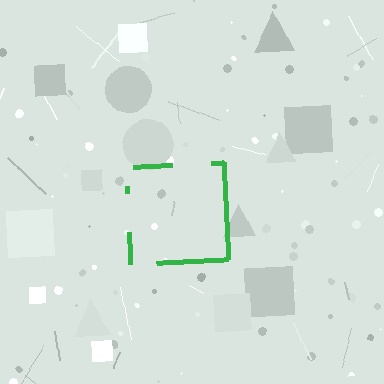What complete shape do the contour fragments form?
The contour fragments form a square.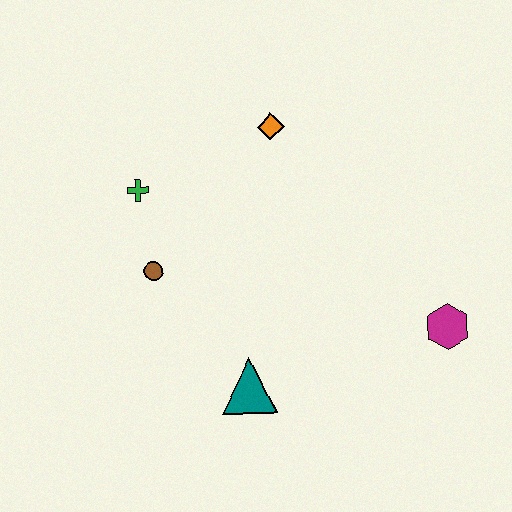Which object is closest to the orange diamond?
The green cross is closest to the orange diamond.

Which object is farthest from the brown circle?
The magenta hexagon is farthest from the brown circle.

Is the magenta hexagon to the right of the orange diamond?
Yes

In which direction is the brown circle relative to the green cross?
The brown circle is below the green cross.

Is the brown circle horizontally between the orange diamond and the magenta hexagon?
No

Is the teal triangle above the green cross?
No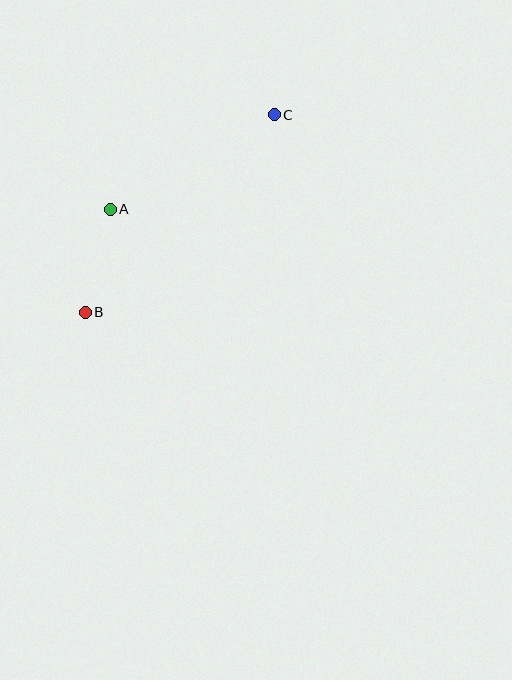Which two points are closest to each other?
Points A and B are closest to each other.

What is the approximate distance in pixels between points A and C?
The distance between A and C is approximately 189 pixels.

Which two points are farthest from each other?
Points B and C are farthest from each other.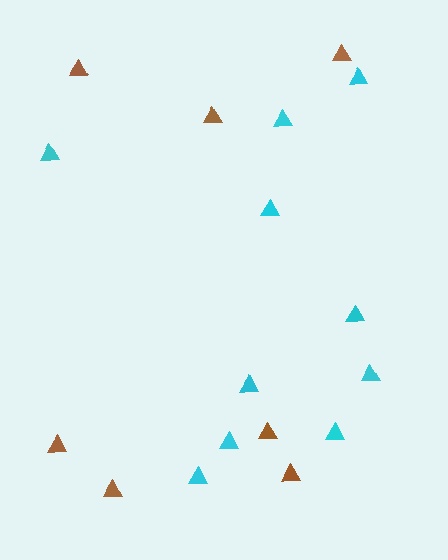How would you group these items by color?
There are 2 groups: one group of cyan triangles (10) and one group of brown triangles (7).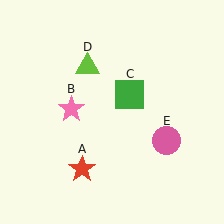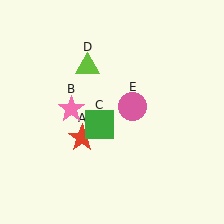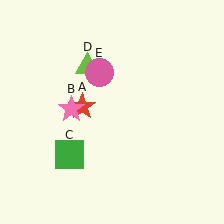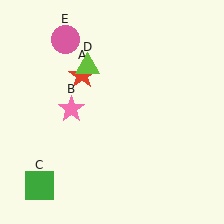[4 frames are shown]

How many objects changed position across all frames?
3 objects changed position: red star (object A), green square (object C), pink circle (object E).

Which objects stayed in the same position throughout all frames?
Pink star (object B) and lime triangle (object D) remained stationary.